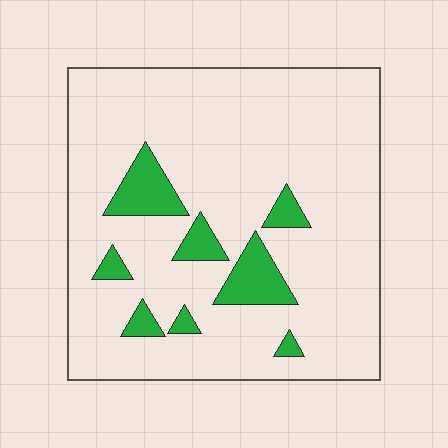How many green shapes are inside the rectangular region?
8.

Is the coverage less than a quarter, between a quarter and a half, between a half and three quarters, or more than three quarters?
Less than a quarter.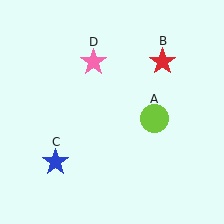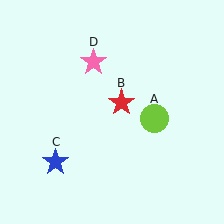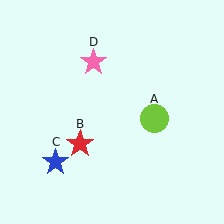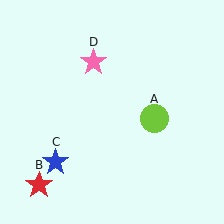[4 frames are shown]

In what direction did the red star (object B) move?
The red star (object B) moved down and to the left.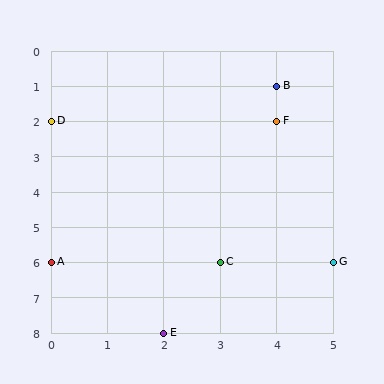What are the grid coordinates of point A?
Point A is at grid coordinates (0, 6).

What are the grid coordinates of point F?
Point F is at grid coordinates (4, 2).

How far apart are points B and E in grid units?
Points B and E are 2 columns and 7 rows apart (about 7.3 grid units diagonally).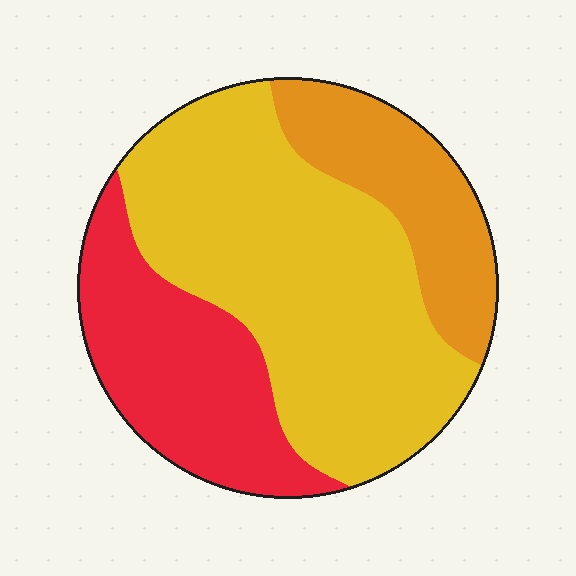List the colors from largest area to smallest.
From largest to smallest: yellow, red, orange.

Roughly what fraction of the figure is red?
Red takes up about one quarter (1/4) of the figure.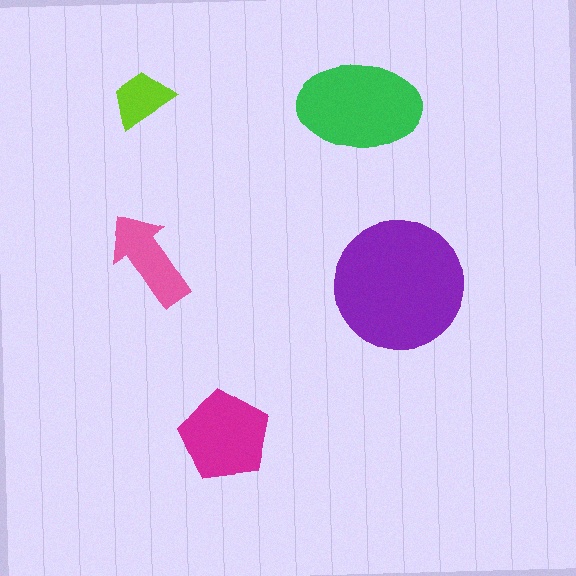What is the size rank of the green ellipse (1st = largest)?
2nd.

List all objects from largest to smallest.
The purple circle, the green ellipse, the magenta pentagon, the pink arrow, the lime trapezoid.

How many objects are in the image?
There are 5 objects in the image.